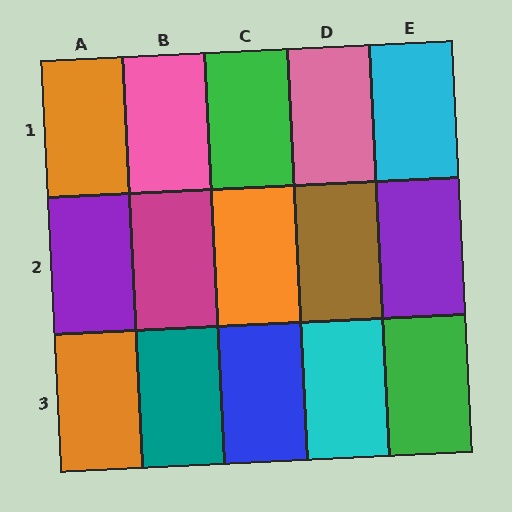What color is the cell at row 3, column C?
Blue.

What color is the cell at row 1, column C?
Green.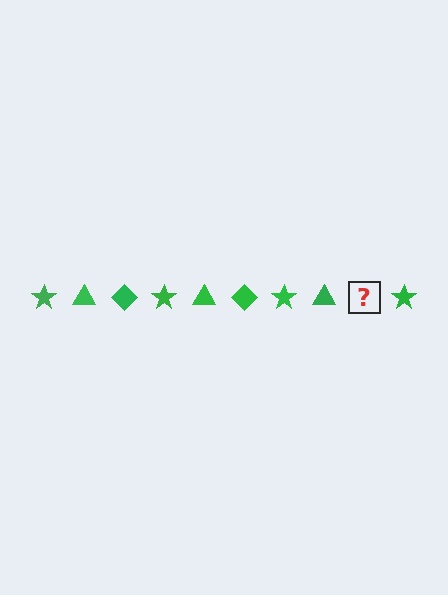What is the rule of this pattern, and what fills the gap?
The rule is that the pattern cycles through star, triangle, diamond shapes in green. The gap should be filled with a green diamond.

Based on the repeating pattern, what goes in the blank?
The blank should be a green diamond.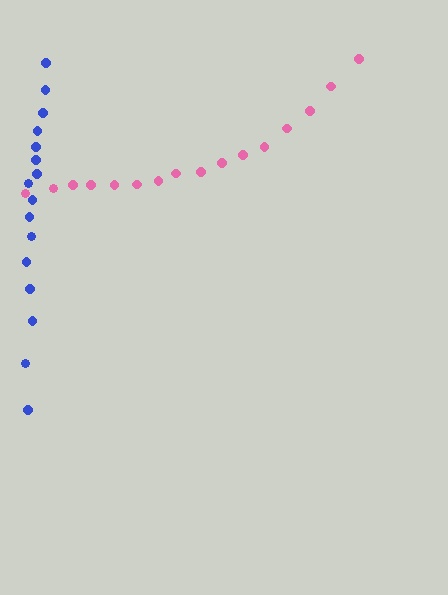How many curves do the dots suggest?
There are 2 distinct paths.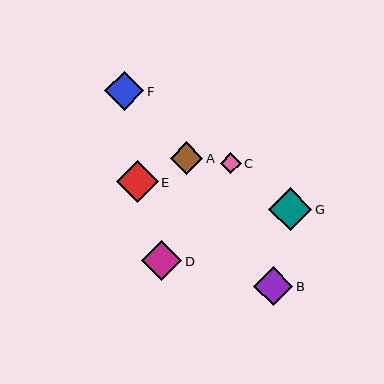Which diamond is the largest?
Diamond G is the largest with a size of approximately 43 pixels.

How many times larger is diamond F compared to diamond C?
Diamond F is approximately 1.9 times the size of diamond C.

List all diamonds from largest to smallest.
From largest to smallest: G, E, D, F, B, A, C.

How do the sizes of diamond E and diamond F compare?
Diamond E and diamond F are approximately the same size.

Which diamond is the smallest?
Diamond C is the smallest with a size of approximately 21 pixels.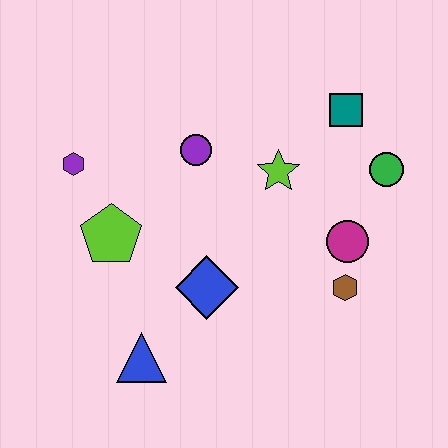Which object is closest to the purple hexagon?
The lime pentagon is closest to the purple hexagon.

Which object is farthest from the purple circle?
The blue triangle is farthest from the purple circle.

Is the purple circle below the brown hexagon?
No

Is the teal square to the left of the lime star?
No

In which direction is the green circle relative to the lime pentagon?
The green circle is to the right of the lime pentagon.